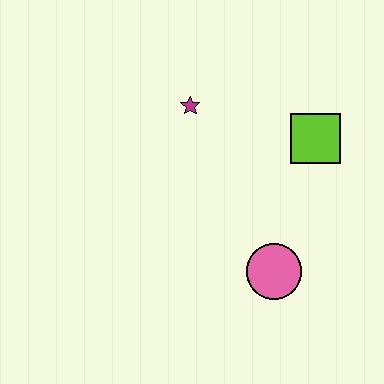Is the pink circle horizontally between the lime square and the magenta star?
Yes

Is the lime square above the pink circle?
Yes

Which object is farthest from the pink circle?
The magenta star is farthest from the pink circle.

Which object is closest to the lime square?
The magenta star is closest to the lime square.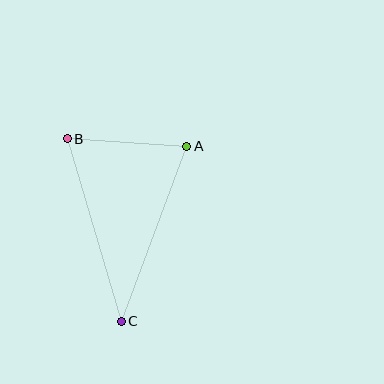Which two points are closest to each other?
Points A and B are closest to each other.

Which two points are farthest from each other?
Points B and C are farthest from each other.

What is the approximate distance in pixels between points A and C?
The distance between A and C is approximately 187 pixels.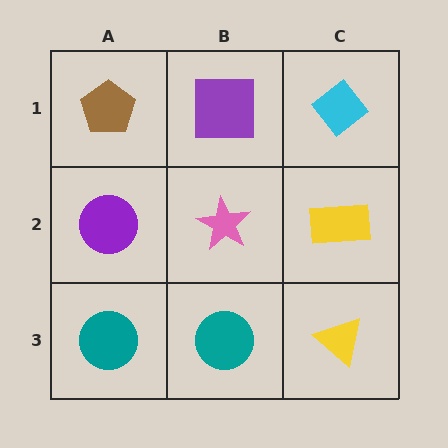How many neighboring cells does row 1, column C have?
2.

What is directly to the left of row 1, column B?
A brown pentagon.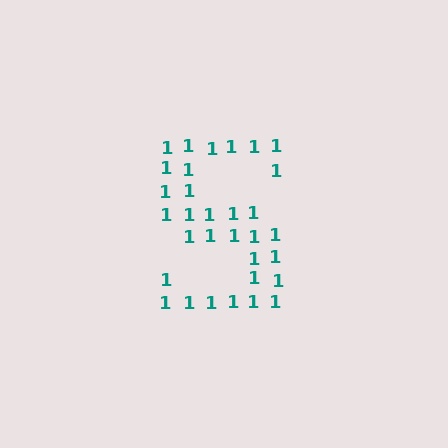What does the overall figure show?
The overall figure shows the letter S.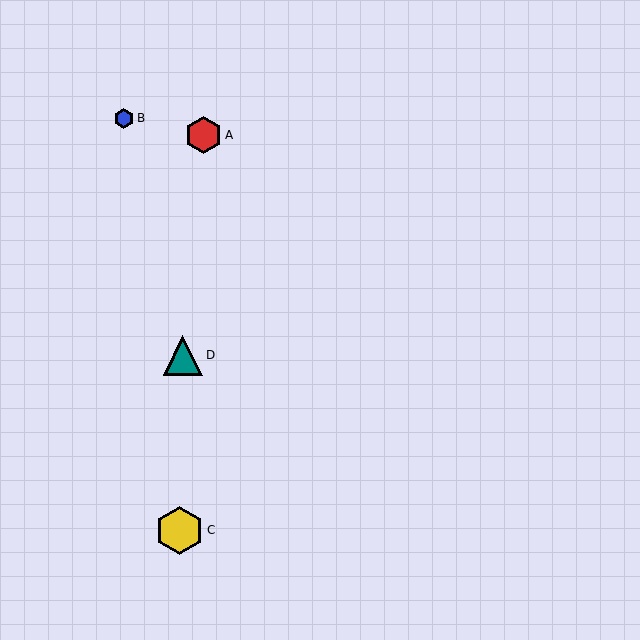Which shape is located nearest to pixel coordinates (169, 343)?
The teal triangle (labeled D) at (183, 355) is nearest to that location.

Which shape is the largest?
The yellow hexagon (labeled C) is the largest.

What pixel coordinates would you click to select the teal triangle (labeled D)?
Click at (183, 355) to select the teal triangle D.